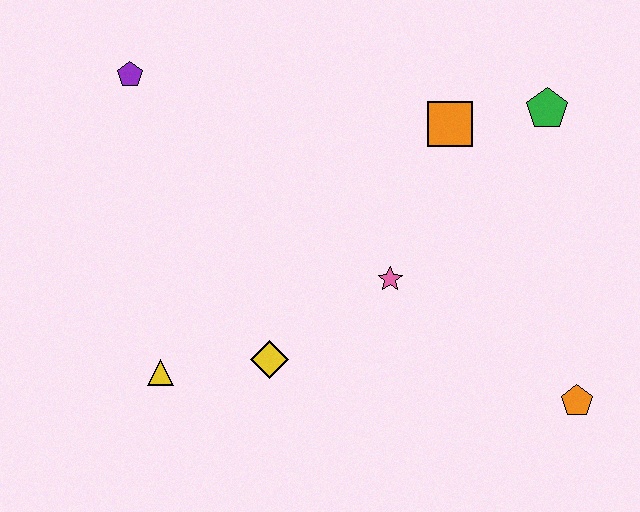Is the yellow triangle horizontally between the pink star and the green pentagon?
No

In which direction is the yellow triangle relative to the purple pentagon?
The yellow triangle is below the purple pentagon.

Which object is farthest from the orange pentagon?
The purple pentagon is farthest from the orange pentagon.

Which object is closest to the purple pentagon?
The yellow triangle is closest to the purple pentagon.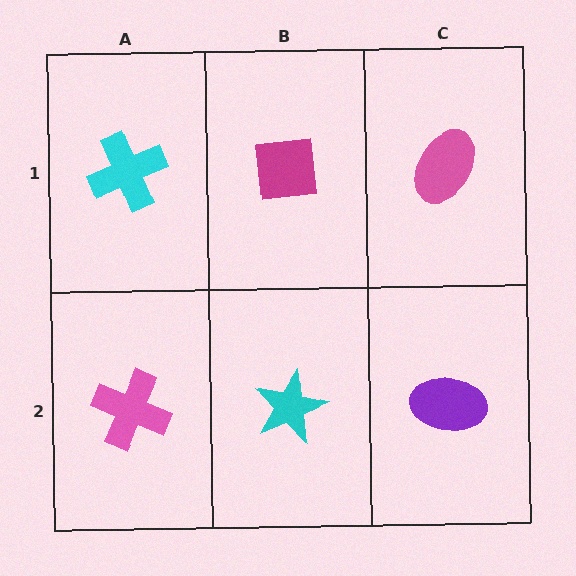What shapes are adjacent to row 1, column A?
A pink cross (row 2, column A), a magenta square (row 1, column B).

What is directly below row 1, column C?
A purple ellipse.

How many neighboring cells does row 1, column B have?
3.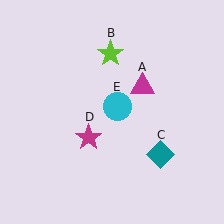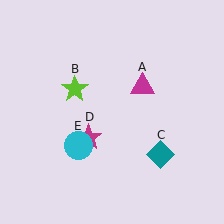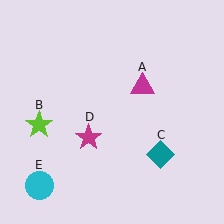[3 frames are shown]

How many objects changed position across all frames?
2 objects changed position: lime star (object B), cyan circle (object E).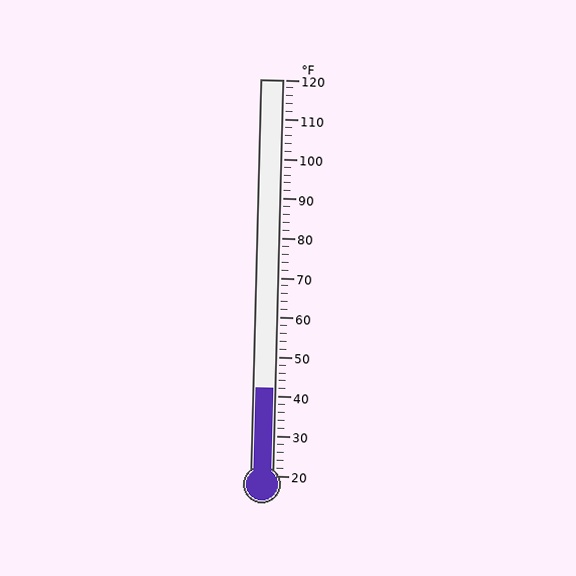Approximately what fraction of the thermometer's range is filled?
The thermometer is filled to approximately 20% of its range.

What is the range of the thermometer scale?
The thermometer scale ranges from 20°F to 120°F.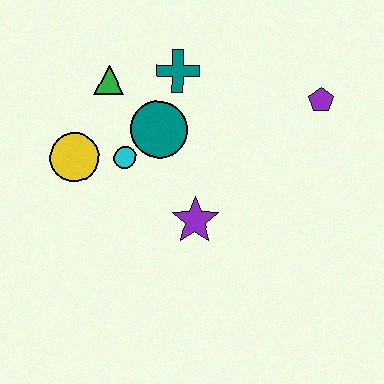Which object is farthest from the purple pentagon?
The yellow circle is farthest from the purple pentagon.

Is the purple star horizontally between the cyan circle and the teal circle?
No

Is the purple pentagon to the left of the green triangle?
No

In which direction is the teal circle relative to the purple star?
The teal circle is above the purple star.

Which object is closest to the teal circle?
The cyan circle is closest to the teal circle.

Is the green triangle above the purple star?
Yes